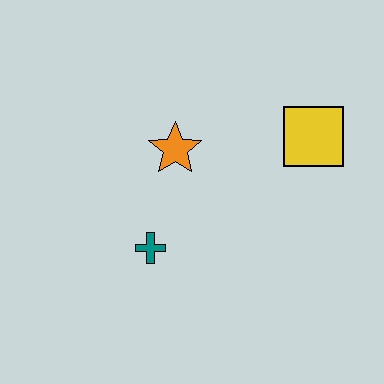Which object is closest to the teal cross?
The orange star is closest to the teal cross.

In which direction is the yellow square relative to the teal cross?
The yellow square is to the right of the teal cross.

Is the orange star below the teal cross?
No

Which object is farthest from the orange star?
The yellow square is farthest from the orange star.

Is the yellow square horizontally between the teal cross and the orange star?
No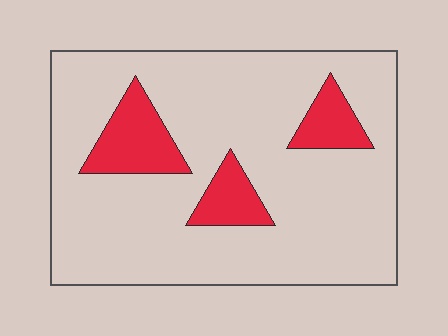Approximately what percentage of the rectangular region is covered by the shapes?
Approximately 15%.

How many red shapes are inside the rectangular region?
3.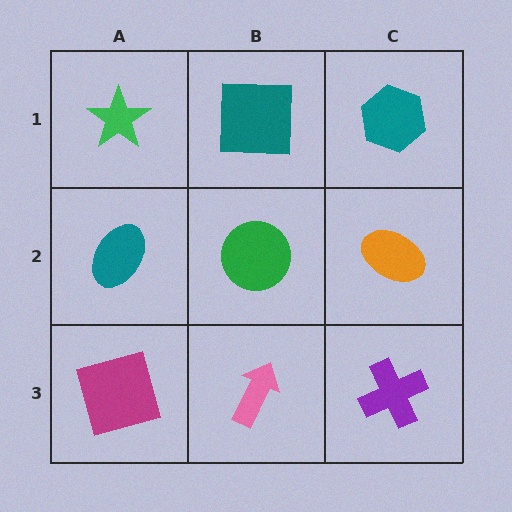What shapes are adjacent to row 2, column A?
A green star (row 1, column A), a magenta square (row 3, column A), a green circle (row 2, column B).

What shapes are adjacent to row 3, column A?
A teal ellipse (row 2, column A), a pink arrow (row 3, column B).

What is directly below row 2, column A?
A magenta square.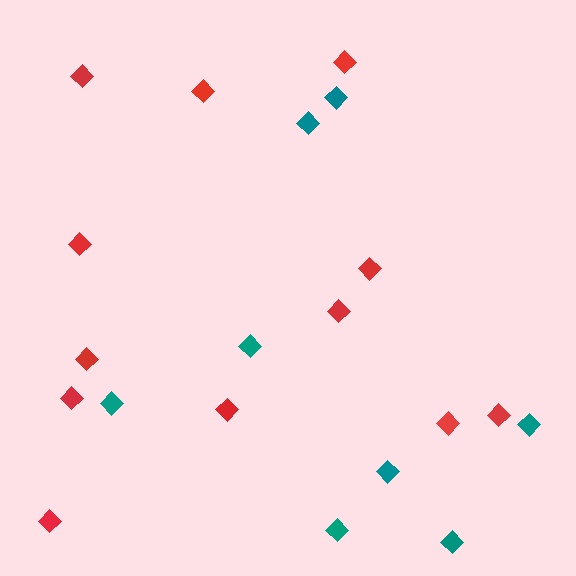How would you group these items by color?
There are 2 groups: one group of red diamonds (12) and one group of teal diamonds (8).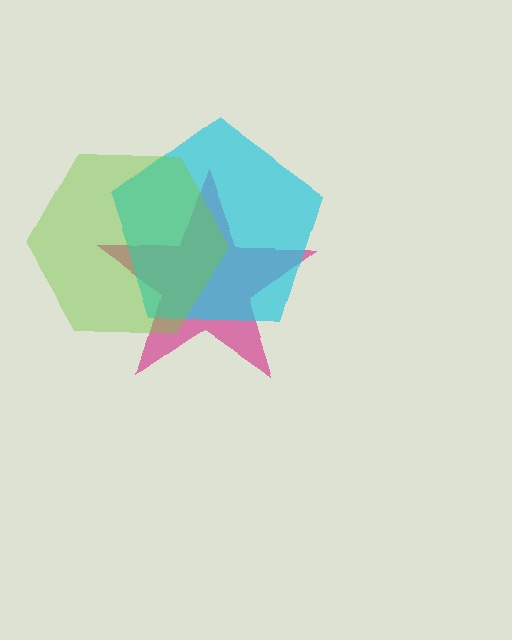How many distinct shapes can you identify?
There are 3 distinct shapes: a magenta star, a cyan pentagon, a lime hexagon.